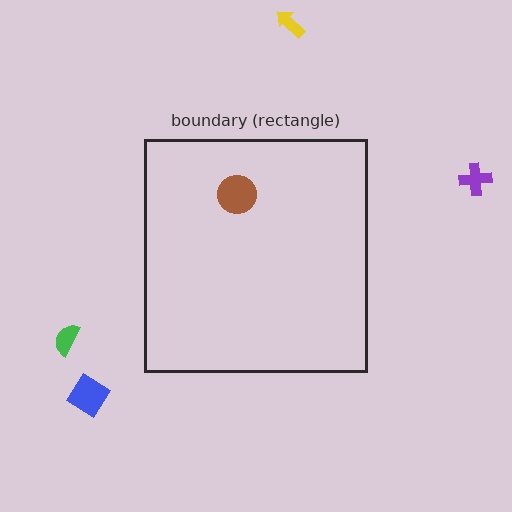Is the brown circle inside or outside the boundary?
Inside.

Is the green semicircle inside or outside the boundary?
Outside.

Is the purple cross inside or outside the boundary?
Outside.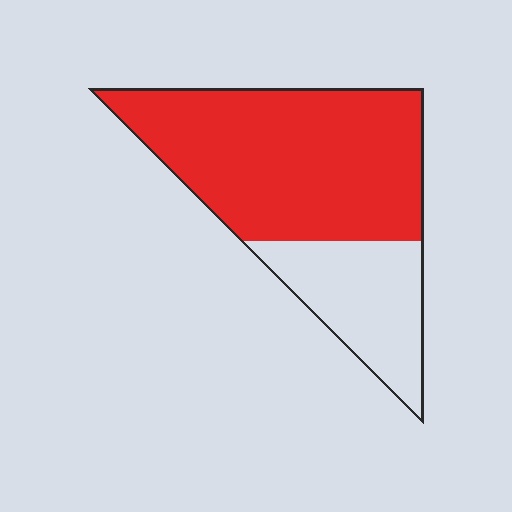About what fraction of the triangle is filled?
About two thirds (2/3).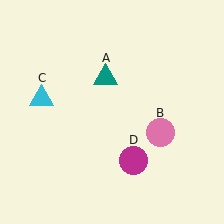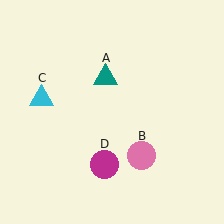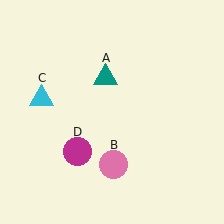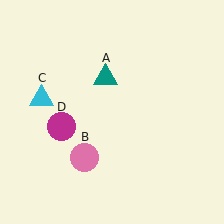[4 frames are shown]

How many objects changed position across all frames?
2 objects changed position: pink circle (object B), magenta circle (object D).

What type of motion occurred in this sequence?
The pink circle (object B), magenta circle (object D) rotated clockwise around the center of the scene.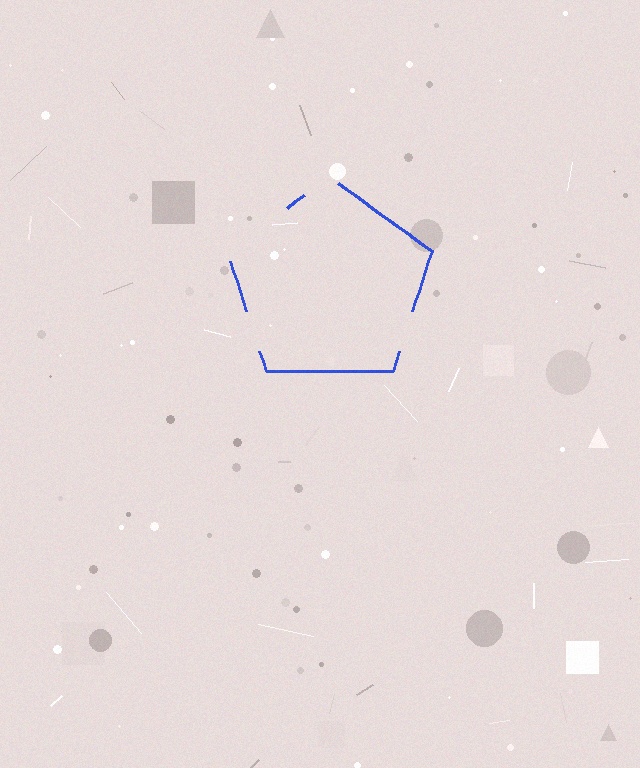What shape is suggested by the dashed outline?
The dashed outline suggests a pentagon.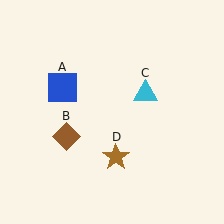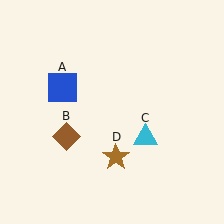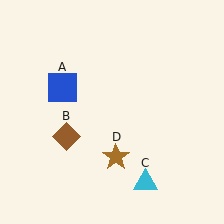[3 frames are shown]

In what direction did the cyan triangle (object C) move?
The cyan triangle (object C) moved down.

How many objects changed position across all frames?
1 object changed position: cyan triangle (object C).